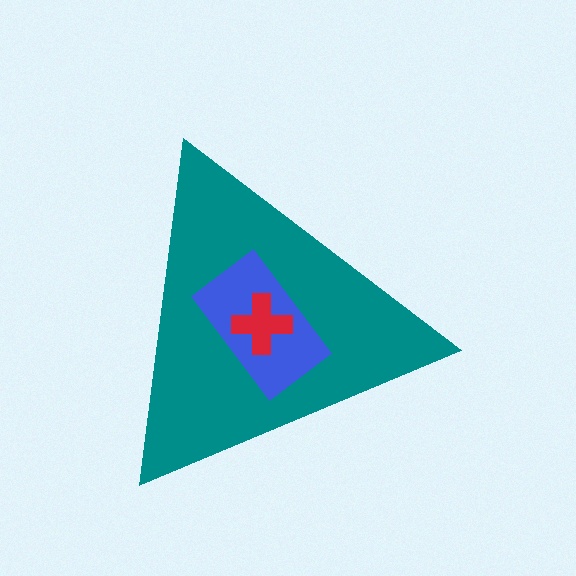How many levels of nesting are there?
3.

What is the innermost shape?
The red cross.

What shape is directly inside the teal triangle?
The blue rectangle.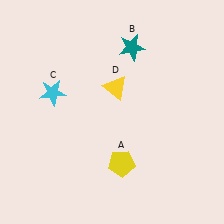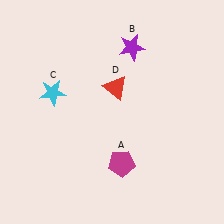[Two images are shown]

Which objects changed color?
A changed from yellow to magenta. B changed from teal to purple. D changed from yellow to red.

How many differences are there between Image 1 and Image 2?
There are 3 differences between the two images.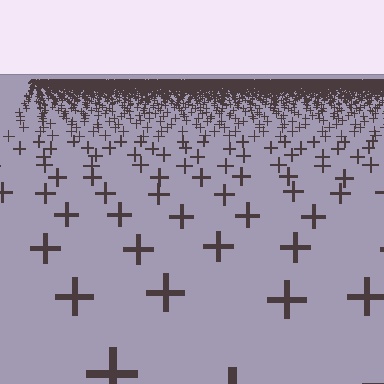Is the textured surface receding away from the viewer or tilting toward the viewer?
The surface is receding away from the viewer. Texture elements get smaller and denser toward the top.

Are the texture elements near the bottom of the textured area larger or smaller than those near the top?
Larger. Near the bottom, elements are closer to the viewer and appear at a bigger on-screen size.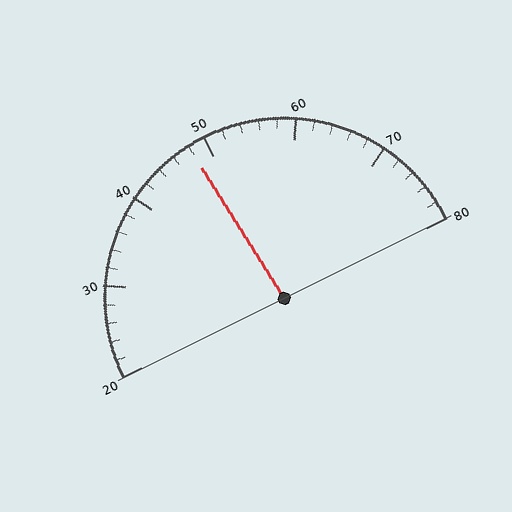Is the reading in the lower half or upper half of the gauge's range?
The reading is in the lower half of the range (20 to 80).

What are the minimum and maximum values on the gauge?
The gauge ranges from 20 to 80.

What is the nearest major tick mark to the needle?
The nearest major tick mark is 50.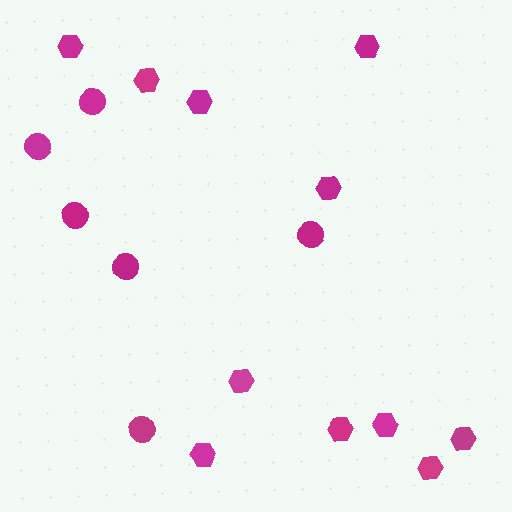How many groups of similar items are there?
There are 2 groups: one group of hexagons (11) and one group of circles (6).